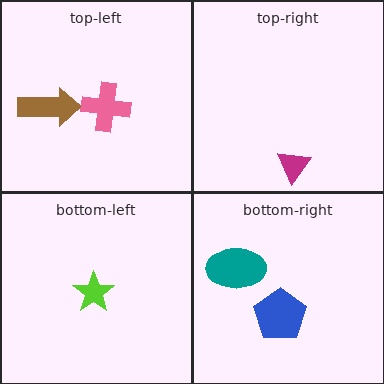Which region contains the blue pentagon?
The bottom-right region.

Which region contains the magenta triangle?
The top-right region.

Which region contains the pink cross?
The top-left region.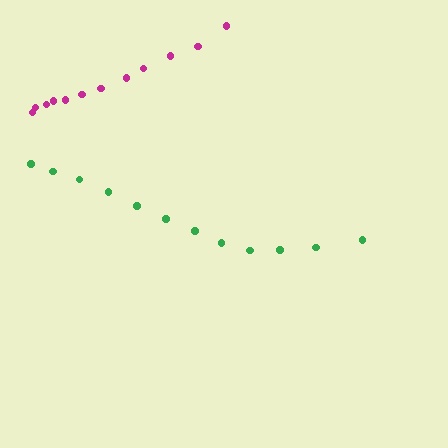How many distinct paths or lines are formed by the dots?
There are 2 distinct paths.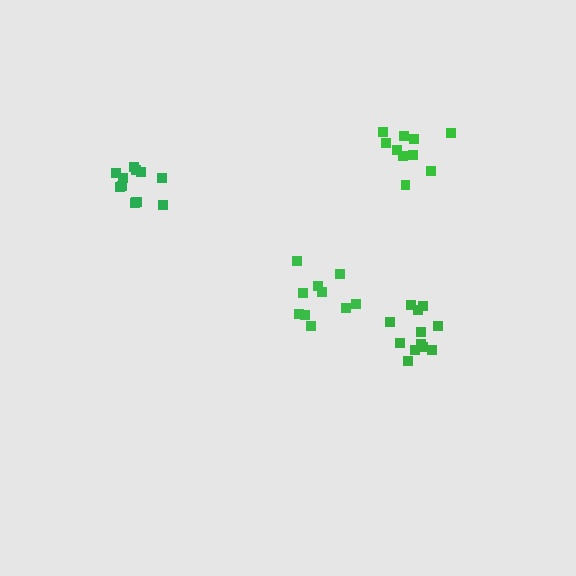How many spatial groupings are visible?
There are 4 spatial groupings.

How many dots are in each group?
Group 1: 12 dots, Group 2: 10 dots, Group 3: 12 dots, Group 4: 10 dots (44 total).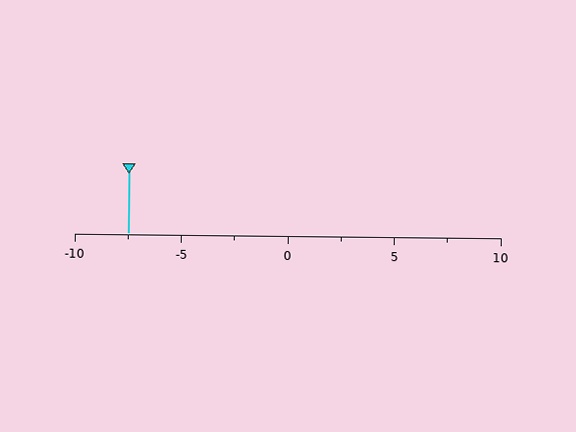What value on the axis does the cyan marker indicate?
The marker indicates approximately -7.5.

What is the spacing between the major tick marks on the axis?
The major ticks are spaced 5 apart.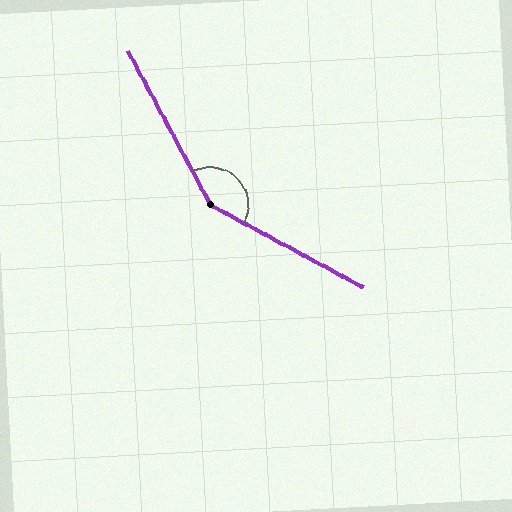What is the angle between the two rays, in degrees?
Approximately 146 degrees.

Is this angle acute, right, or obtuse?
It is obtuse.